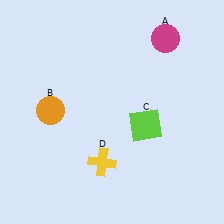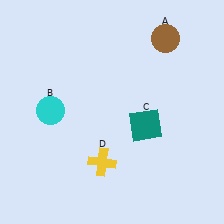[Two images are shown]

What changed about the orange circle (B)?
In Image 1, B is orange. In Image 2, it changed to cyan.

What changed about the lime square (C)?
In Image 1, C is lime. In Image 2, it changed to teal.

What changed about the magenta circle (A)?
In Image 1, A is magenta. In Image 2, it changed to brown.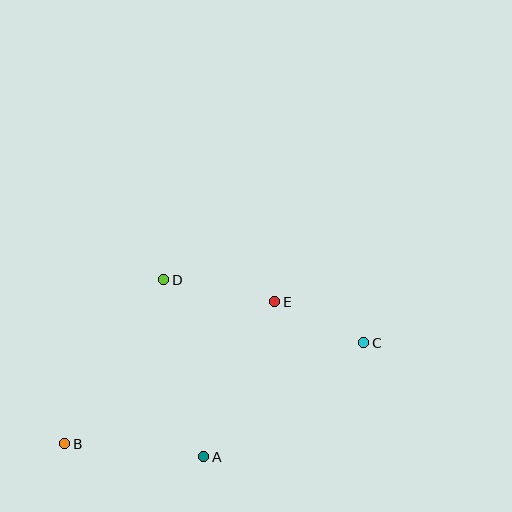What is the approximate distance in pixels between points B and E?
The distance between B and E is approximately 254 pixels.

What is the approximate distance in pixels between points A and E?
The distance between A and E is approximately 171 pixels.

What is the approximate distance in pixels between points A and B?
The distance between A and B is approximately 140 pixels.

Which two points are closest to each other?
Points C and E are closest to each other.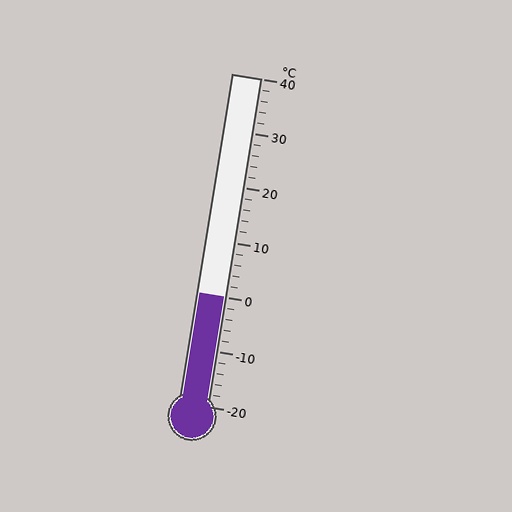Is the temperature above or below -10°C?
The temperature is above -10°C.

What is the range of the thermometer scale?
The thermometer scale ranges from -20°C to 40°C.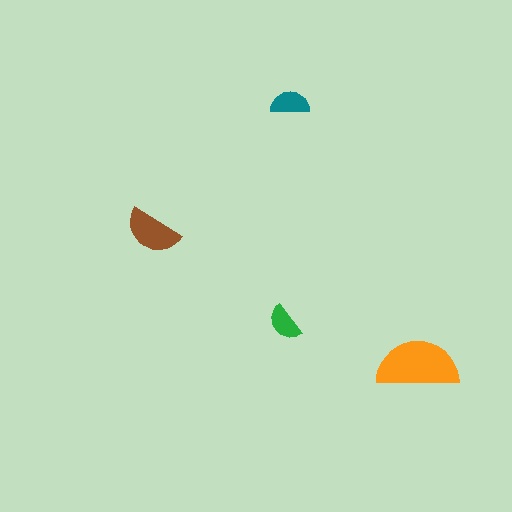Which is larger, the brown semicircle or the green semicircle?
The brown one.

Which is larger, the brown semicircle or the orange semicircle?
The orange one.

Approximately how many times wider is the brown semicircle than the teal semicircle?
About 1.5 times wider.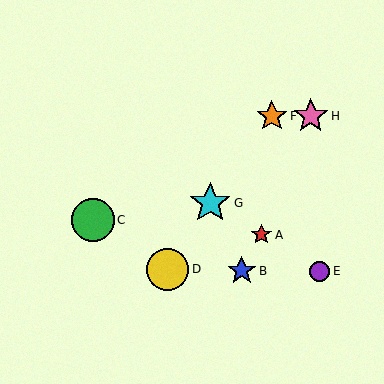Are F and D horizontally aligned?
No, F is at y≈116 and D is at y≈269.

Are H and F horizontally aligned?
Yes, both are at y≈116.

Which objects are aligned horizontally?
Objects F, H are aligned horizontally.